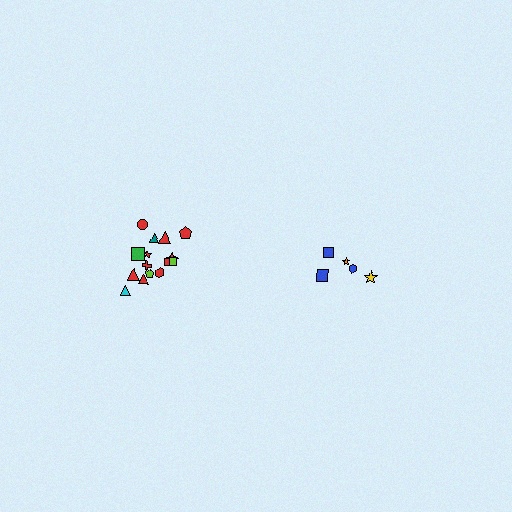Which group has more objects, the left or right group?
The left group.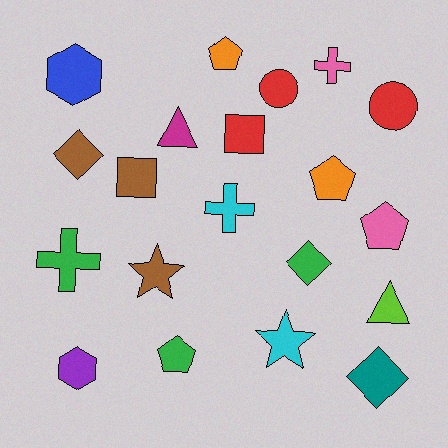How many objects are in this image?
There are 20 objects.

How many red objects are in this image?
There are 3 red objects.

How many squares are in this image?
There are 2 squares.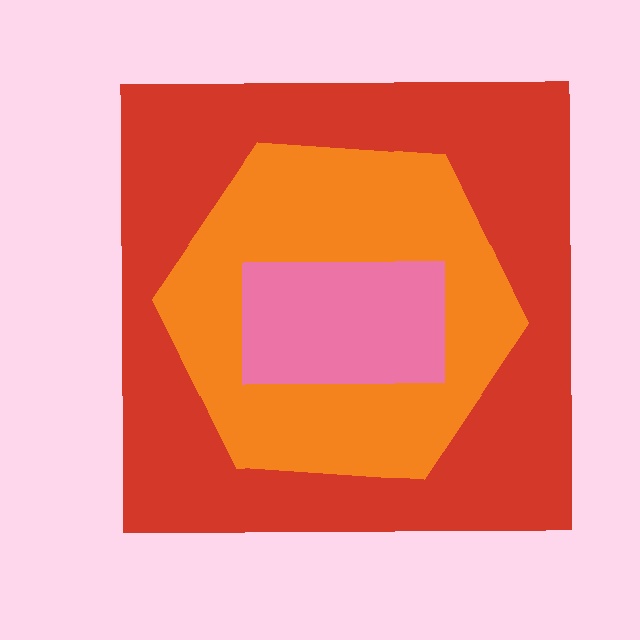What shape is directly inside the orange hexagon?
The pink rectangle.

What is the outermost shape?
The red square.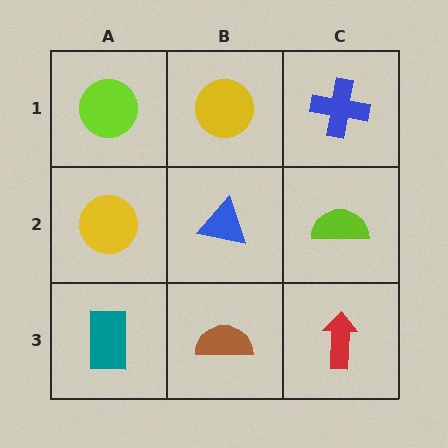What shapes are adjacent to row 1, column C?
A lime semicircle (row 2, column C), a yellow circle (row 1, column B).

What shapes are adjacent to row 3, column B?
A blue triangle (row 2, column B), a teal rectangle (row 3, column A), a red arrow (row 3, column C).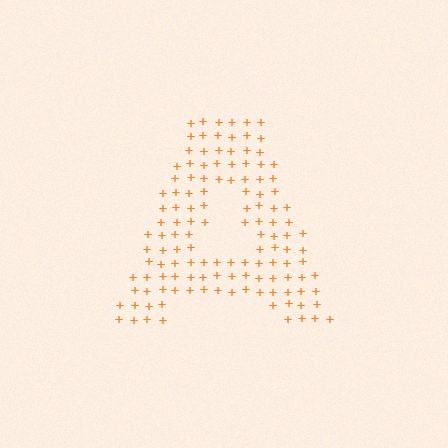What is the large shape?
The large shape is the letter A.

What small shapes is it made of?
It is made of small plus signs.